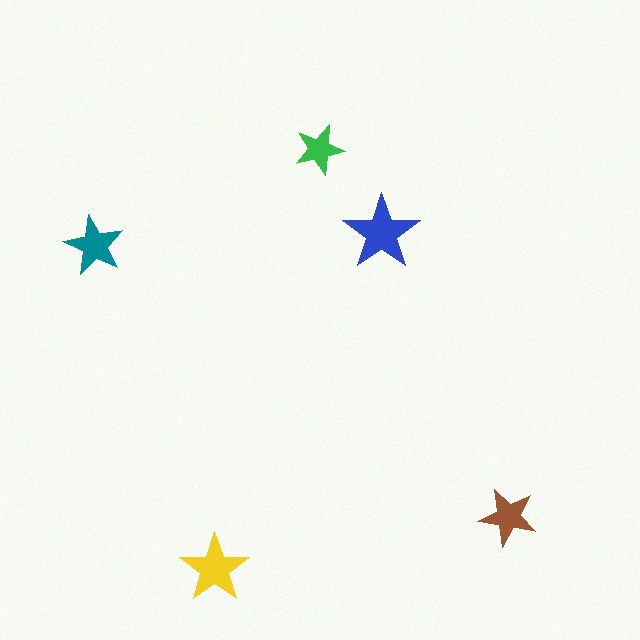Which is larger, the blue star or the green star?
The blue one.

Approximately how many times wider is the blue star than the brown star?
About 1.5 times wider.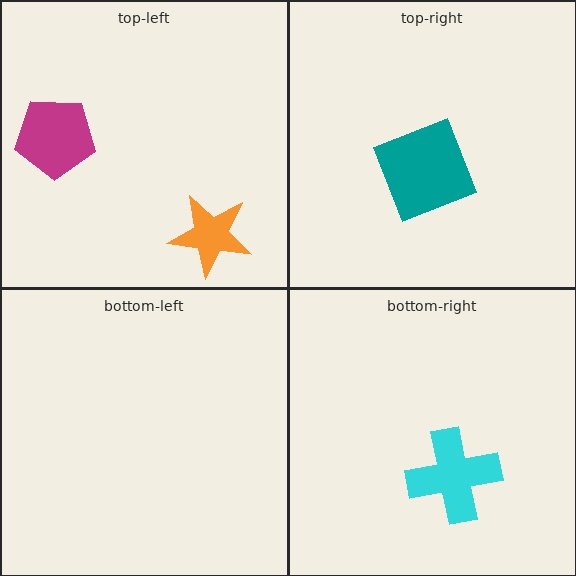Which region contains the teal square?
The top-right region.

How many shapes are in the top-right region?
1.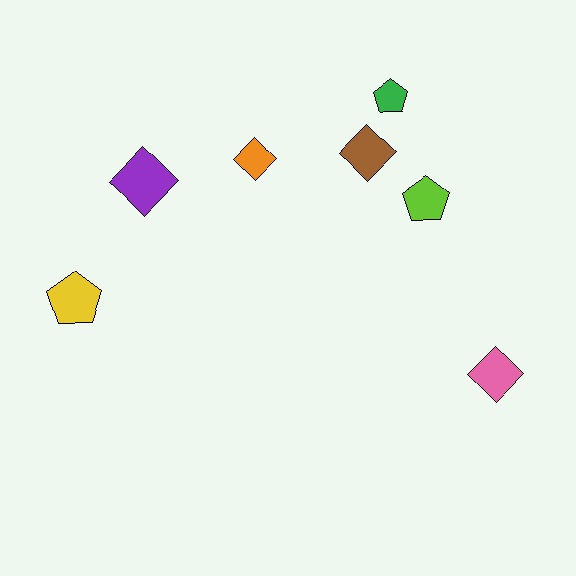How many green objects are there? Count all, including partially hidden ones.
There is 1 green object.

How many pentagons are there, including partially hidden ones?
There are 3 pentagons.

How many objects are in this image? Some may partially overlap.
There are 7 objects.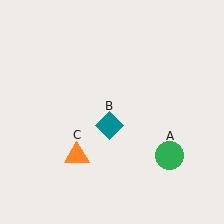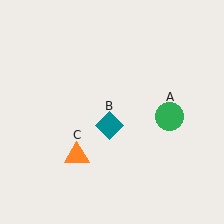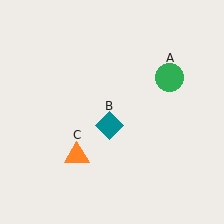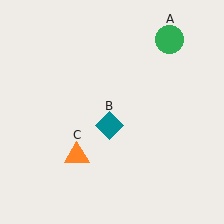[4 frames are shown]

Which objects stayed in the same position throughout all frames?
Teal diamond (object B) and orange triangle (object C) remained stationary.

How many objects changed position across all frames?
1 object changed position: green circle (object A).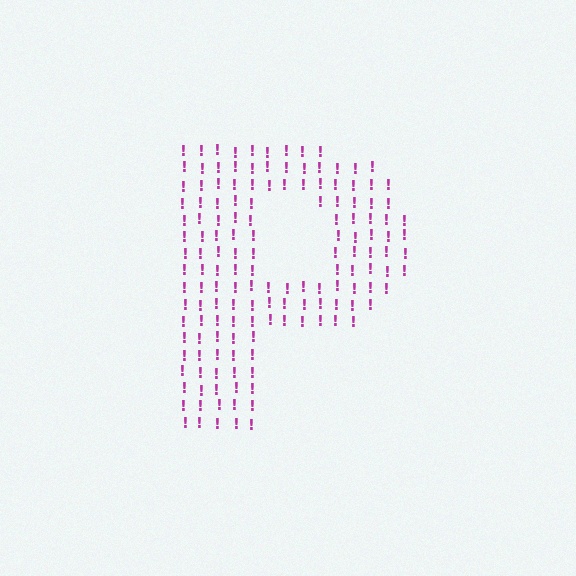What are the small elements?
The small elements are exclamation marks.